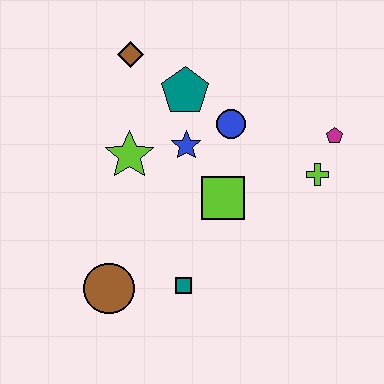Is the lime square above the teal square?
Yes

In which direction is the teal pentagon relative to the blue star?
The teal pentagon is above the blue star.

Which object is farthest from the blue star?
The brown circle is farthest from the blue star.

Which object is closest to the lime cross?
The magenta pentagon is closest to the lime cross.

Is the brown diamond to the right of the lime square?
No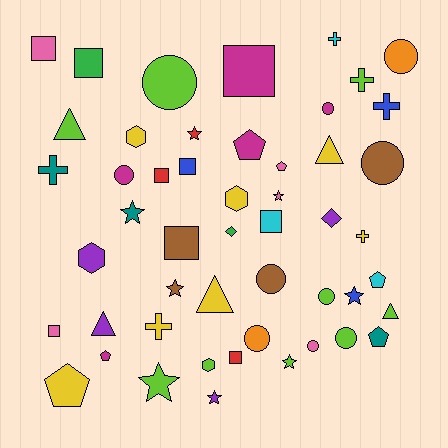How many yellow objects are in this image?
There are 7 yellow objects.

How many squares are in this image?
There are 9 squares.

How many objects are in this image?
There are 50 objects.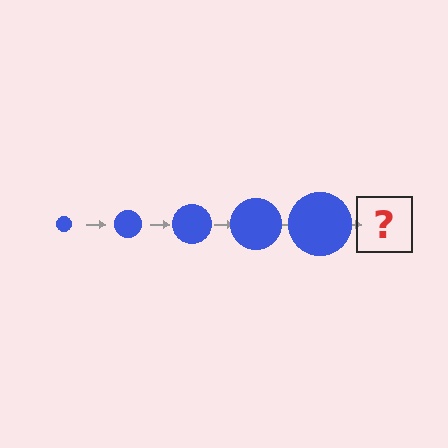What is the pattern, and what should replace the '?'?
The pattern is that the circle gets progressively larger each step. The '?' should be a blue circle, larger than the previous one.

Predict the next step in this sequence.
The next step is a blue circle, larger than the previous one.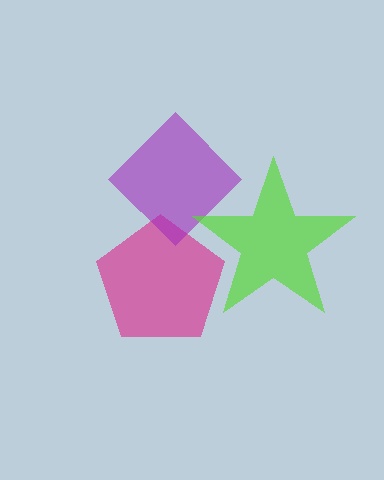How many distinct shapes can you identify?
There are 3 distinct shapes: a magenta pentagon, a purple diamond, a lime star.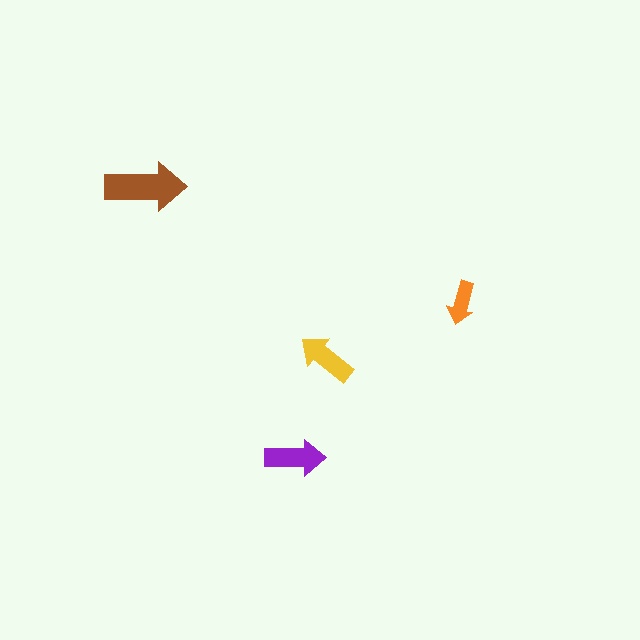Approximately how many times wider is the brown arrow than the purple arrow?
About 1.5 times wider.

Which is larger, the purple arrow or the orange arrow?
The purple one.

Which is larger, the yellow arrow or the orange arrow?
The yellow one.